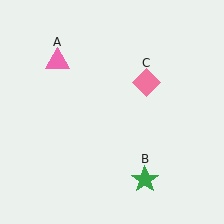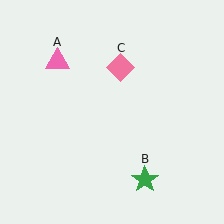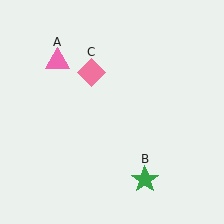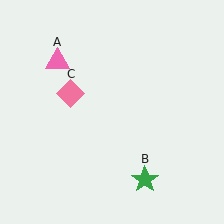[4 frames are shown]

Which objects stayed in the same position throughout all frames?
Pink triangle (object A) and green star (object B) remained stationary.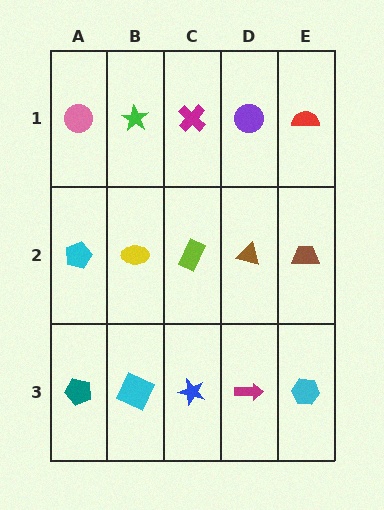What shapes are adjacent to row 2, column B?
A green star (row 1, column B), a cyan square (row 3, column B), a cyan pentagon (row 2, column A), a lime rectangle (row 2, column C).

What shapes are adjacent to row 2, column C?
A magenta cross (row 1, column C), a blue star (row 3, column C), a yellow ellipse (row 2, column B), a brown triangle (row 2, column D).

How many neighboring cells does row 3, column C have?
3.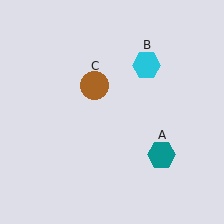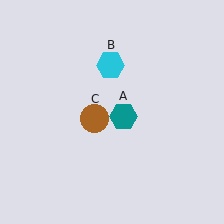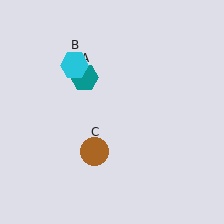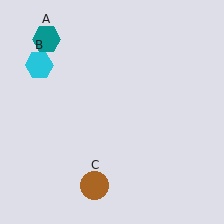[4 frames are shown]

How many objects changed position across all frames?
3 objects changed position: teal hexagon (object A), cyan hexagon (object B), brown circle (object C).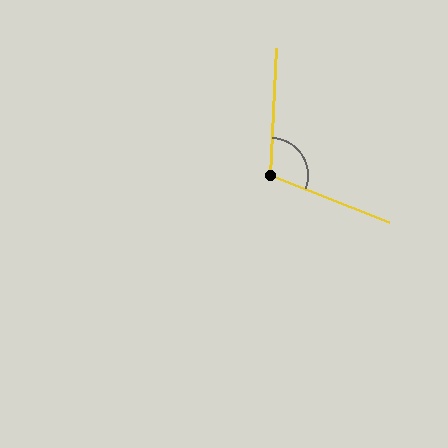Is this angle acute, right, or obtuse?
It is obtuse.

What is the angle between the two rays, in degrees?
Approximately 109 degrees.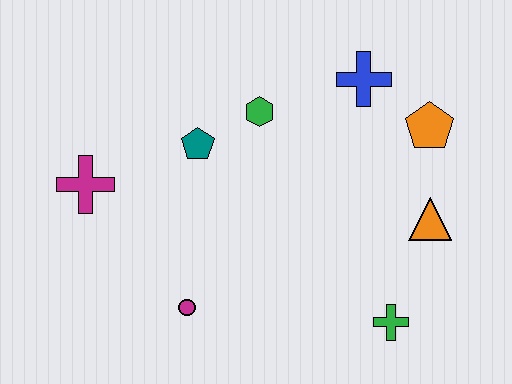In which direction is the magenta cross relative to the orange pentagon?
The magenta cross is to the left of the orange pentagon.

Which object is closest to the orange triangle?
The orange pentagon is closest to the orange triangle.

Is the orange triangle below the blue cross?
Yes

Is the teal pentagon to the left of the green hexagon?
Yes